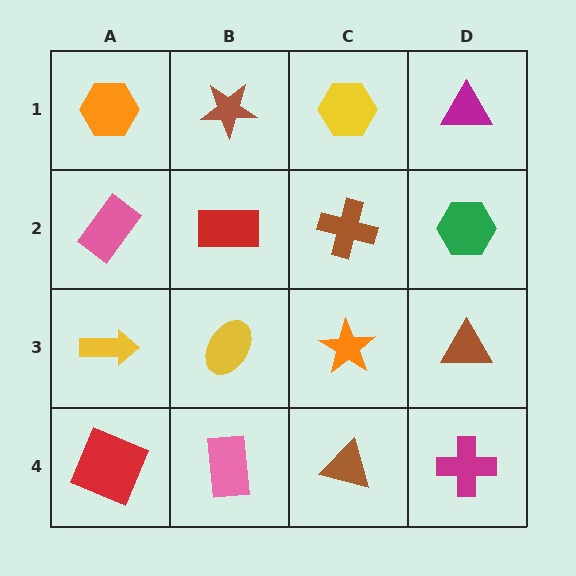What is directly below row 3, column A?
A red square.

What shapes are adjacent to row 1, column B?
A red rectangle (row 2, column B), an orange hexagon (row 1, column A), a yellow hexagon (row 1, column C).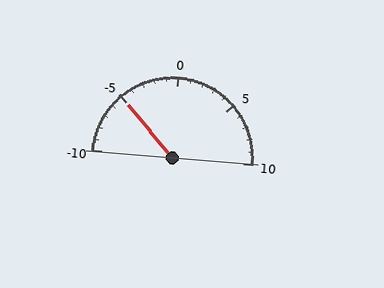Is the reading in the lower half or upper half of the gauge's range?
The reading is in the lower half of the range (-10 to 10).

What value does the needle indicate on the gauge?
The needle indicates approximately -5.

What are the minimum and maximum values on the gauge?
The gauge ranges from -10 to 10.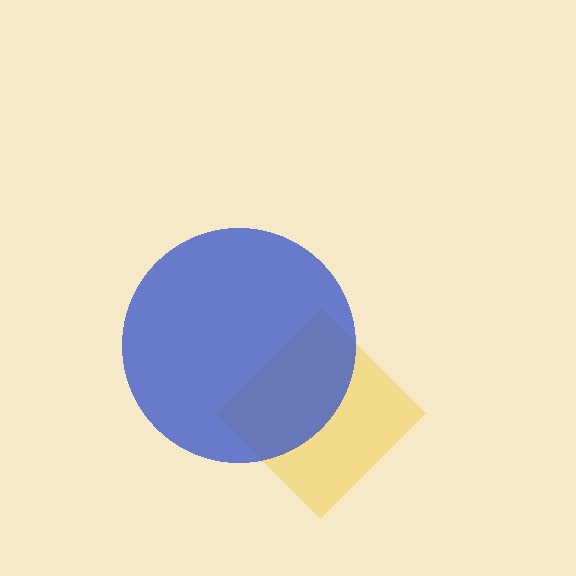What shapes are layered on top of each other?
The layered shapes are: a yellow diamond, a blue circle.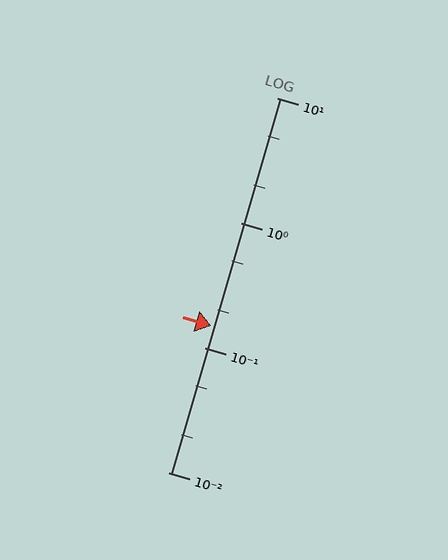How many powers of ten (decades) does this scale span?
The scale spans 3 decades, from 0.01 to 10.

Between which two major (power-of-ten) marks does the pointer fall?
The pointer is between 0.1 and 1.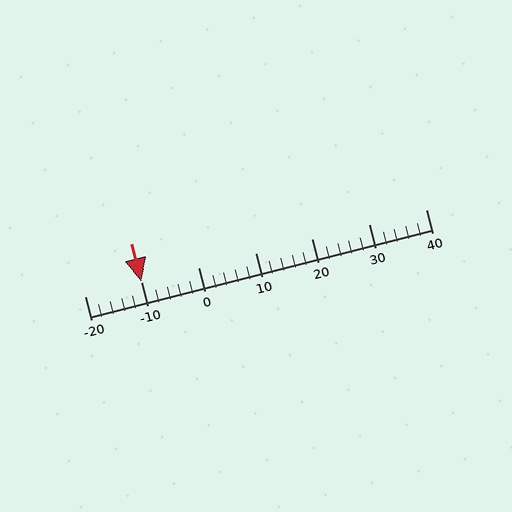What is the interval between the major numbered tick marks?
The major tick marks are spaced 10 units apart.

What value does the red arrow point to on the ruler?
The red arrow points to approximately -10.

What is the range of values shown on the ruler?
The ruler shows values from -20 to 40.